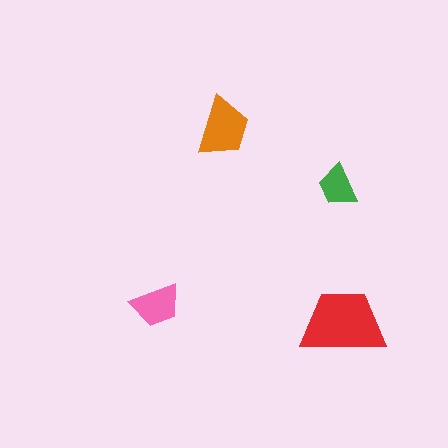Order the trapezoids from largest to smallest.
the red one, the orange one, the pink one, the green one.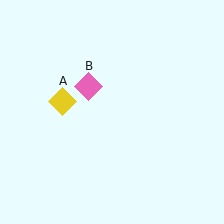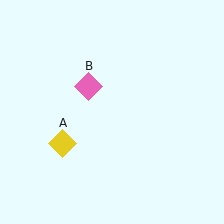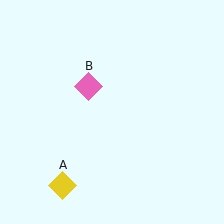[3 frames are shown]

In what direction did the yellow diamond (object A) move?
The yellow diamond (object A) moved down.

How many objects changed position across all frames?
1 object changed position: yellow diamond (object A).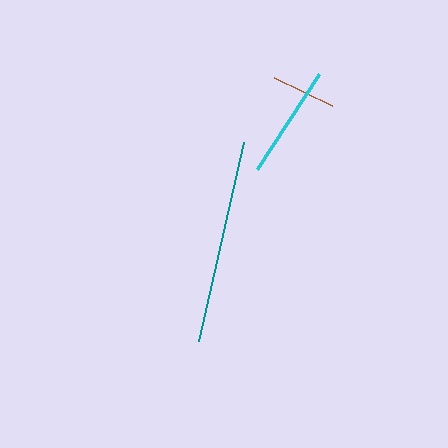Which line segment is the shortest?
The brown line is the shortest at approximately 64 pixels.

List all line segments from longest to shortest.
From longest to shortest: teal, cyan, brown.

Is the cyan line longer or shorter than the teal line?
The teal line is longer than the cyan line.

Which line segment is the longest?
The teal line is the longest at approximately 205 pixels.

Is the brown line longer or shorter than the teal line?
The teal line is longer than the brown line.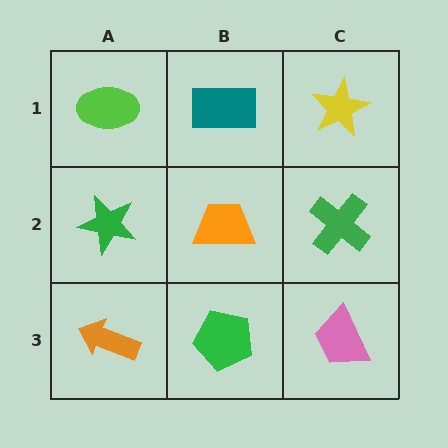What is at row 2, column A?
A green star.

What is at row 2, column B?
An orange trapezoid.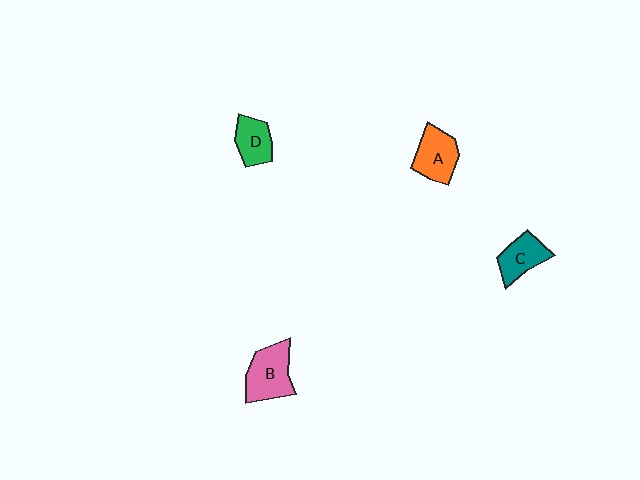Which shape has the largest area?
Shape B (pink).